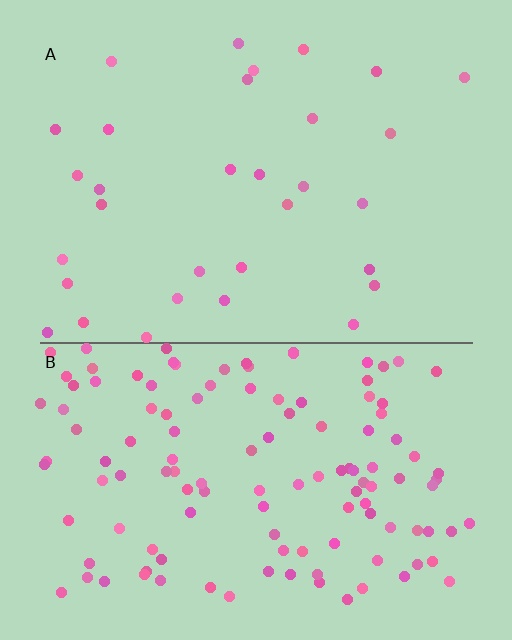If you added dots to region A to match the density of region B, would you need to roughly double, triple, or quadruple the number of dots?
Approximately quadruple.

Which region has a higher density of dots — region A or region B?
B (the bottom).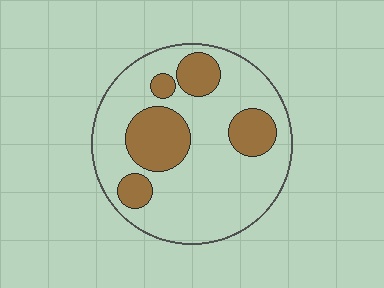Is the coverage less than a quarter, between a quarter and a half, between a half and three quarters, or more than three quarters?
Between a quarter and a half.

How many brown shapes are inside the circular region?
5.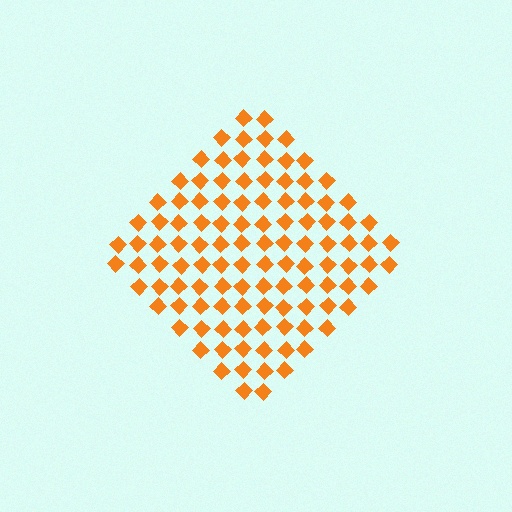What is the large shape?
The large shape is a diamond.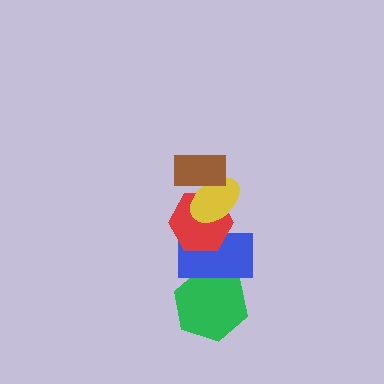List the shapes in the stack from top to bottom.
From top to bottom: the brown rectangle, the yellow ellipse, the red hexagon, the blue rectangle, the green hexagon.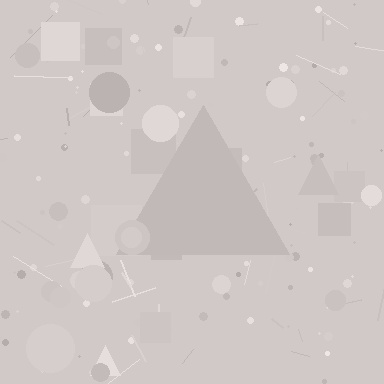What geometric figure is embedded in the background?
A triangle is embedded in the background.